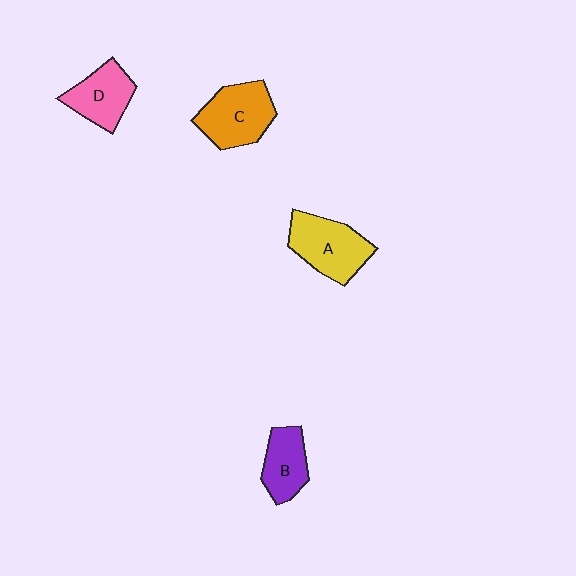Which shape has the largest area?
Shape A (yellow).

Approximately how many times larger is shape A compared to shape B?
Approximately 1.4 times.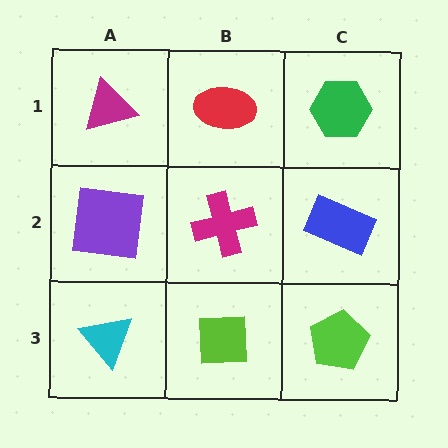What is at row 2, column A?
A purple square.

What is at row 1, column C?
A green hexagon.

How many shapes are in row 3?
3 shapes.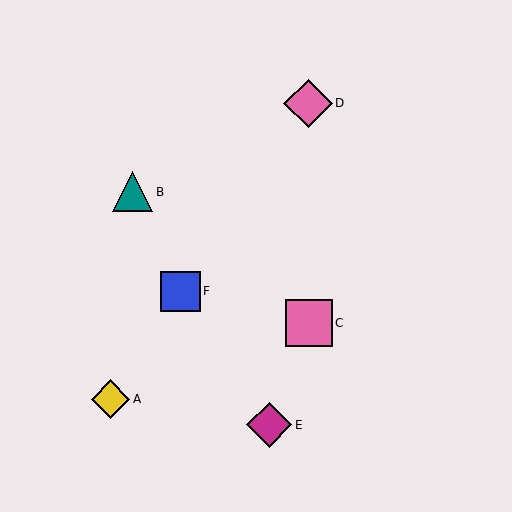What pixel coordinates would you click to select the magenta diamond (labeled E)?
Click at (269, 425) to select the magenta diamond E.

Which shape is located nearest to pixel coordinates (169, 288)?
The blue square (labeled F) at (180, 291) is nearest to that location.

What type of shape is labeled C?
Shape C is a pink square.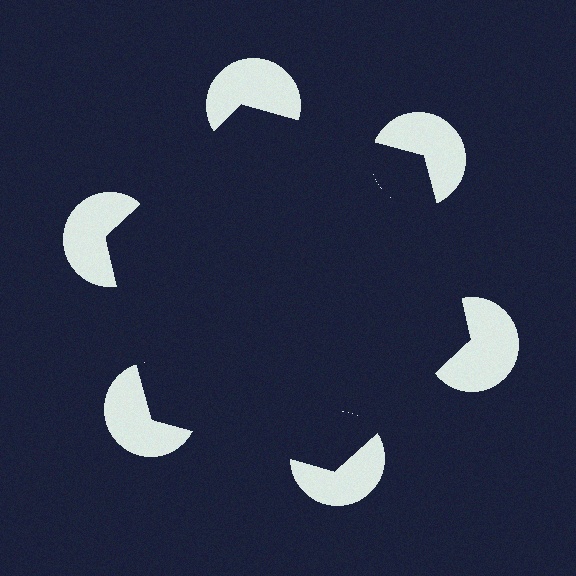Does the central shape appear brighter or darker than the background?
It typically appears slightly darker than the background, even though no actual brightness change is drawn.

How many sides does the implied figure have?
6 sides.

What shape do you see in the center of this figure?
An illusory hexagon — its edges are inferred from the aligned wedge cuts in the pac-man discs, not physically drawn.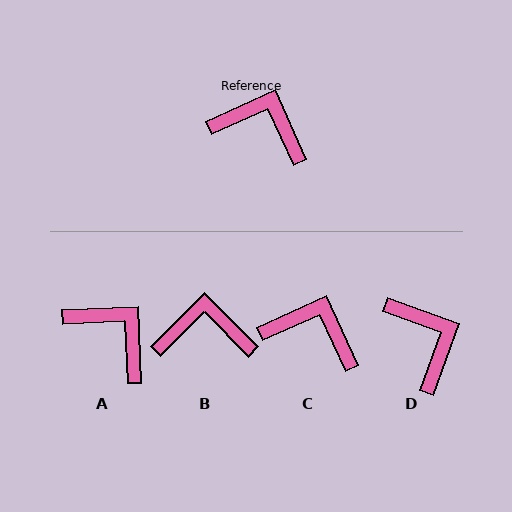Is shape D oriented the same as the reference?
No, it is off by about 44 degrees.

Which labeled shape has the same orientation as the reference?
C.